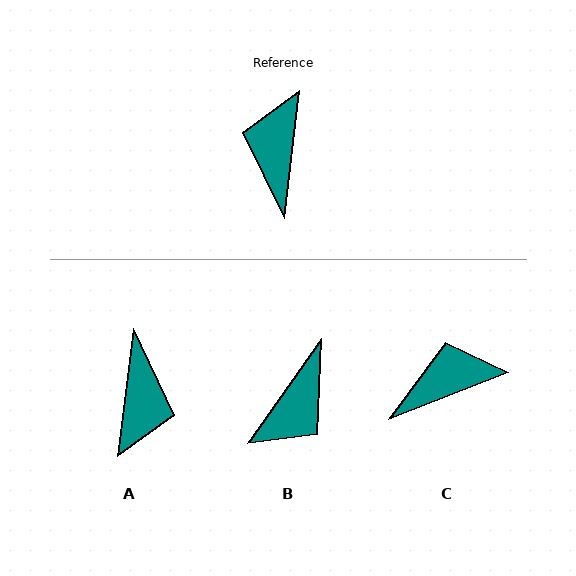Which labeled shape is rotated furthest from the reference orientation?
A, about 179 degrees away.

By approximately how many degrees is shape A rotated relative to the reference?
Approximately 179 degrees counter-clockwise.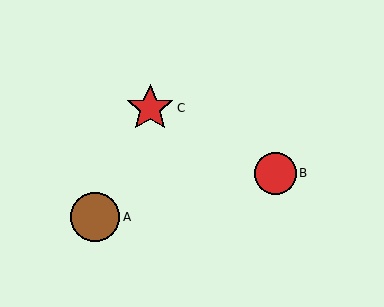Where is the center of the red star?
The center of the red star is at (150, 108).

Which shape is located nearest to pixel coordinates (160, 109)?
The red star (labeled C) at (150, 108) is nearest to that location.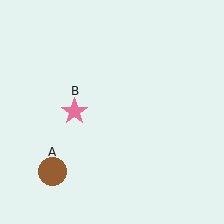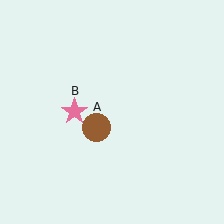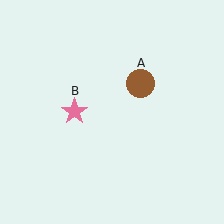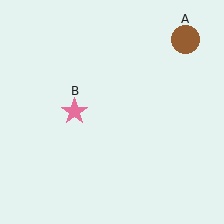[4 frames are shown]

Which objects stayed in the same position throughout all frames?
Pink star (object B) remained stationary.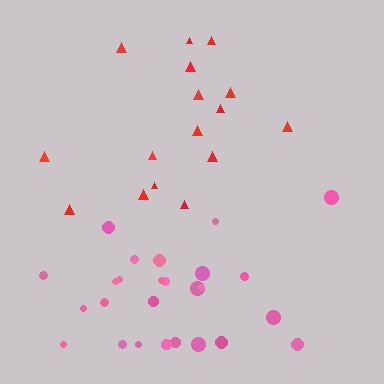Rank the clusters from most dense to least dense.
pink, red.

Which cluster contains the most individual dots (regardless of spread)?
Pink (27).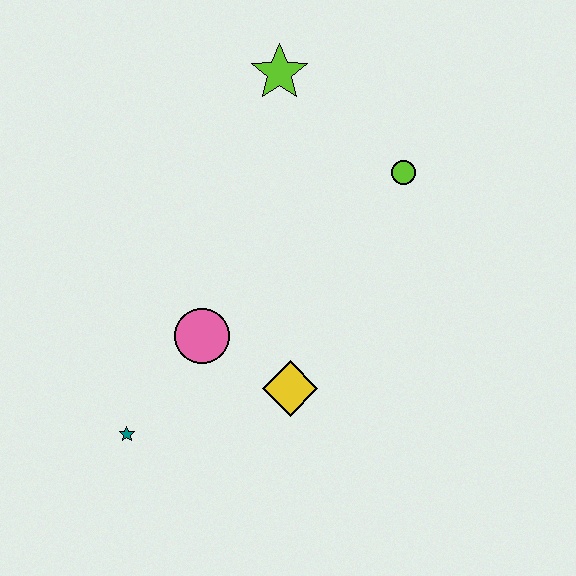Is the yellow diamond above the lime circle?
No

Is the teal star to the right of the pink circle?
No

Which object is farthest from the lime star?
The teal star is farthest from the lime star.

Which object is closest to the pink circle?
The yellow diamond is closest to the pink circle.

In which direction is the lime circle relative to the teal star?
The lime circle is to the right of the teal star.